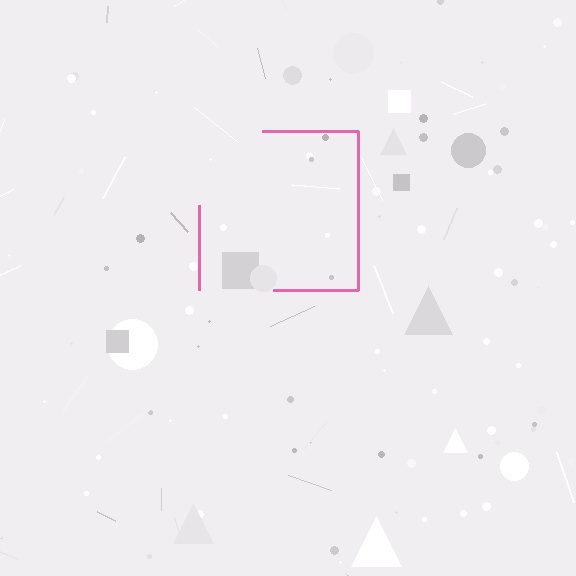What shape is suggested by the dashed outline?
The dashed outline suggests a square.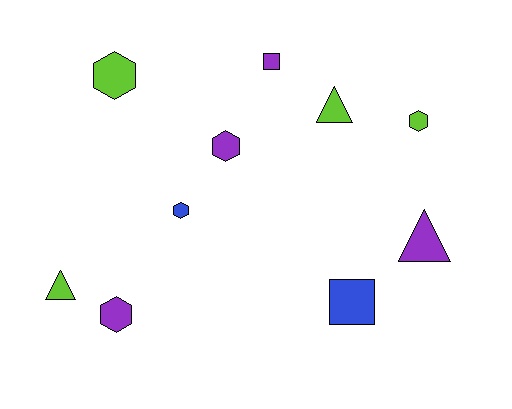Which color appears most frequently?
Purple, with 4 objects.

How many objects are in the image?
There are 10 objects.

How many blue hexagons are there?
There is 1 blue hexagon.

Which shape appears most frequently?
Hexagon, with 5 objects.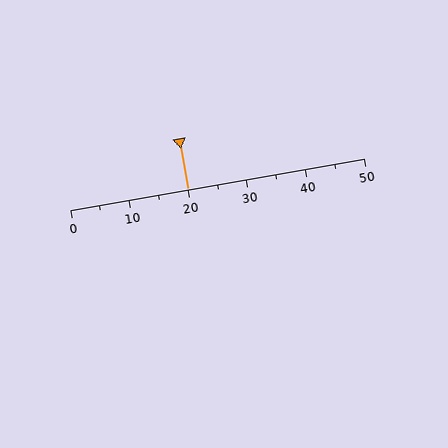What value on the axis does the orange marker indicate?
The marker indicates approximately 20.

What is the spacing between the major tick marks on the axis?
The major ticks are spaced 10 apart.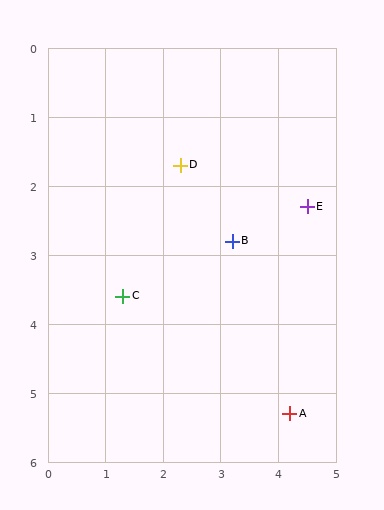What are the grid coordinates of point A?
Point A is at approximately (4.2, 5.3).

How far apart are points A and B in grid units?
Points A and B are about 2.7 grid units apart.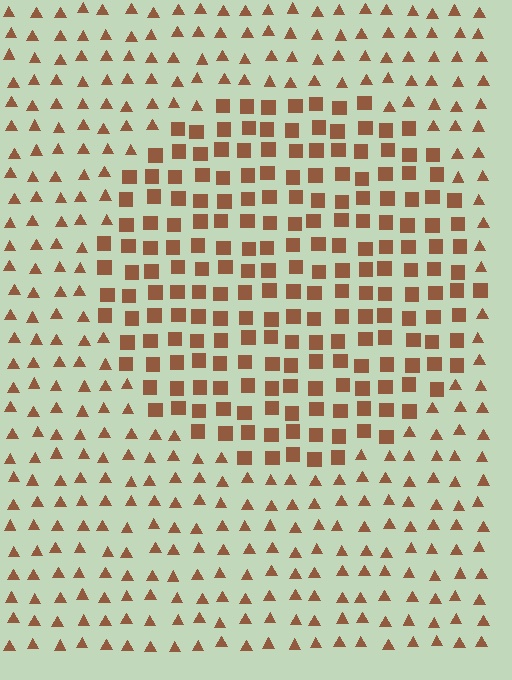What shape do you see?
I see a circle.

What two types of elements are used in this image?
The image uses squares inside the circle region and triangles outside it.